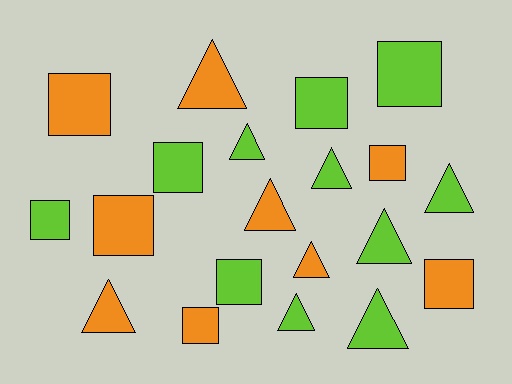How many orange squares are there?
There are 5 orange squares.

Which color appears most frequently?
Lime, with 11 objects.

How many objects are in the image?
There are 20 objects.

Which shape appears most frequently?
Square, with 10 objects.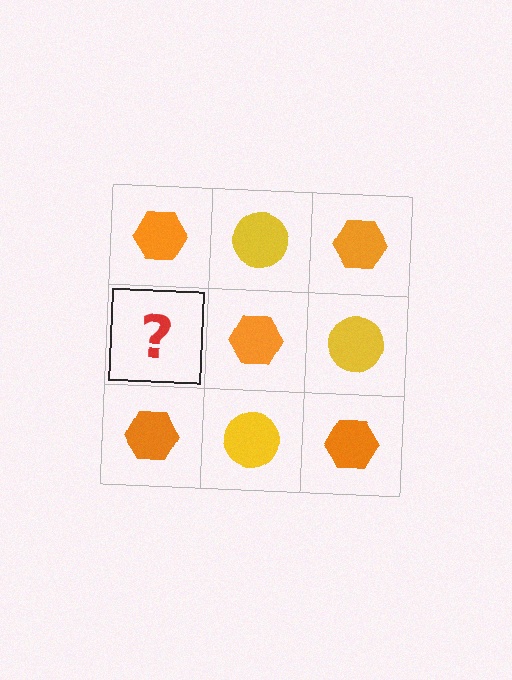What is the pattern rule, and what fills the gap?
The rule is that it alternates orange hexagon and yellow circle in a checkerboard pattern. The gap should be filled with a yellow circle.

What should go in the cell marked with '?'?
The missing cell should contain a yellow circle.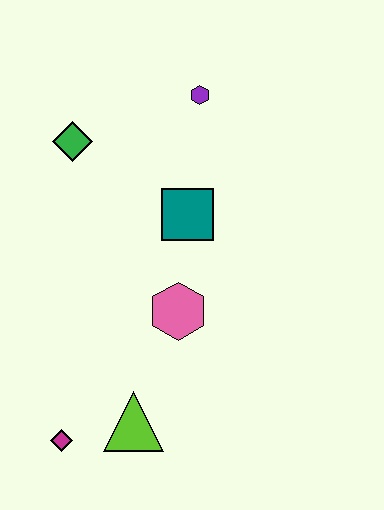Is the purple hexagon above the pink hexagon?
Yes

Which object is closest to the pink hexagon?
The teal square is closest to the pink hexagon.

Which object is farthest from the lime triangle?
The purple hexagon is farthest from the lime triangle.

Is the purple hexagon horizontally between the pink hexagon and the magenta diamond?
No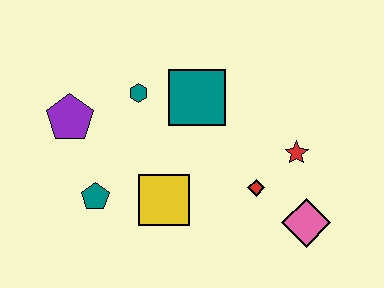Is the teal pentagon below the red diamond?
Yes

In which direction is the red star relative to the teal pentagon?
The red star is to the right of the teal pentagon.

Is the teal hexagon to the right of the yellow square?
No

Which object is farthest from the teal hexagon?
The pink diamond is farthest from the teal hexagon.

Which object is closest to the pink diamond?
The red diamond is closest to the pink diamond.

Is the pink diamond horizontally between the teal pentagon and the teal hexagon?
No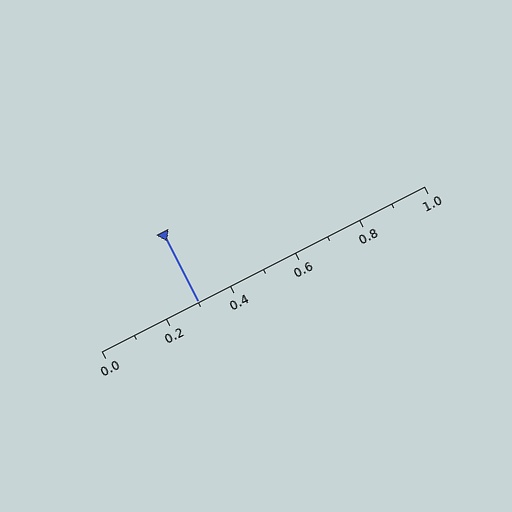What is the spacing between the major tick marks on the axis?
The major ticks are spaced 0.2 apart.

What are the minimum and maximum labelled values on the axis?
The axis runs from 0.0 to 1.0.